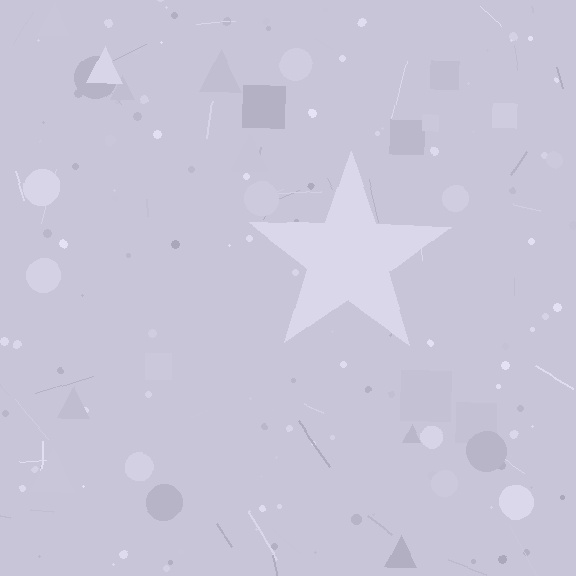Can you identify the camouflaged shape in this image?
The camouflaged shape is a star.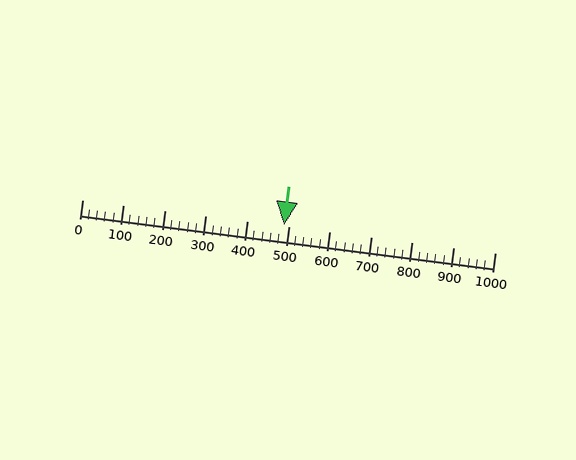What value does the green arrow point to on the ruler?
The green arrow points to approximately 488.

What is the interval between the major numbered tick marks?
The major tick marks are spaced 100 units apart.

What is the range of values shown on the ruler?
The ruler shows values from 0 to 1000.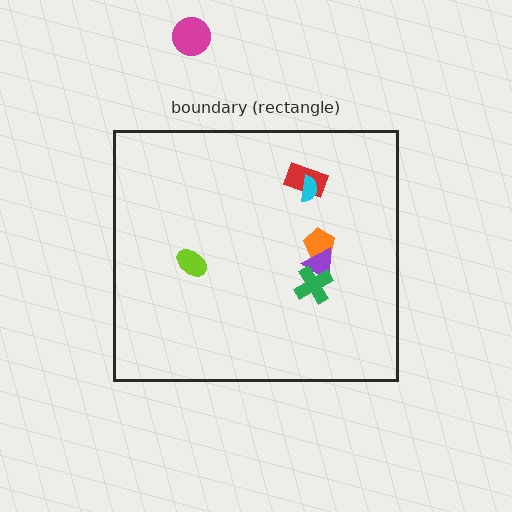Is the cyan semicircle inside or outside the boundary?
Inside.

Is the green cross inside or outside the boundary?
Inside.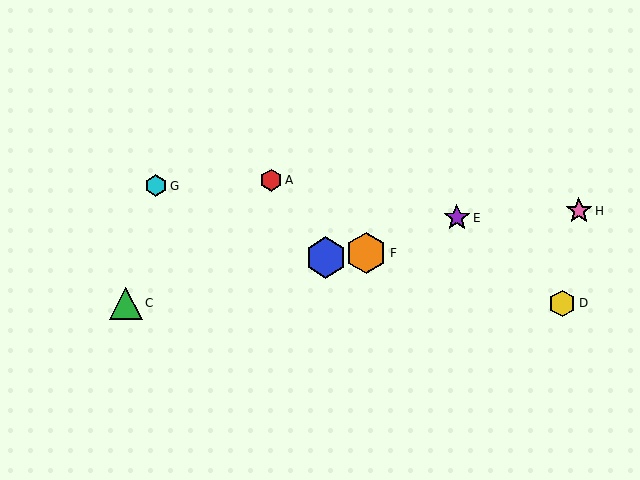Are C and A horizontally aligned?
No, C is at y≈303 and A is at y≈180.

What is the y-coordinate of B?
Object B is at y≈257.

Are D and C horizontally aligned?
Yes, both are at y≈303.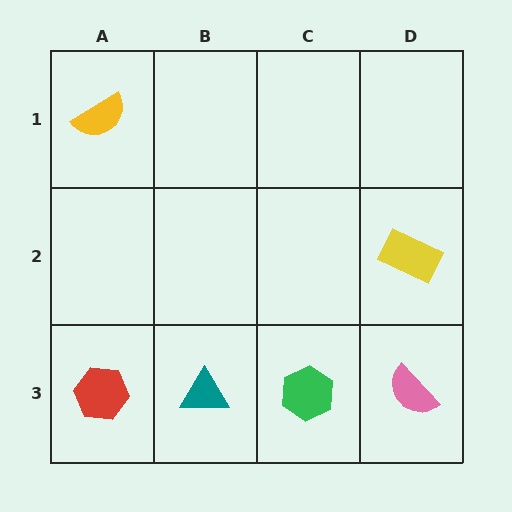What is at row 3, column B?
A teal triangle.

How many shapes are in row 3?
4 shapes.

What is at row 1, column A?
A yellow semicircle.